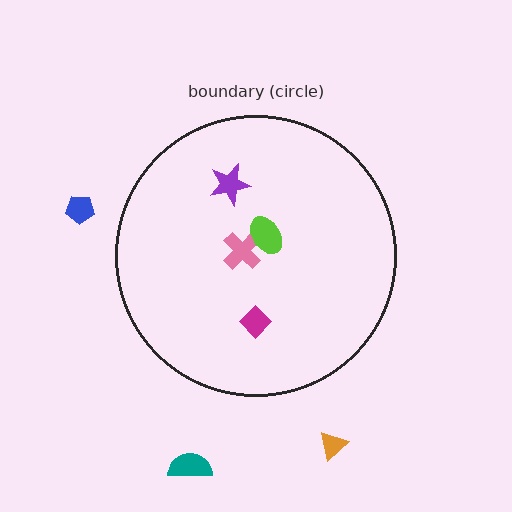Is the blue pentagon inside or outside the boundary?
Outside.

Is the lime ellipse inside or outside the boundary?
Inside.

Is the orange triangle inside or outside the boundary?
Outside.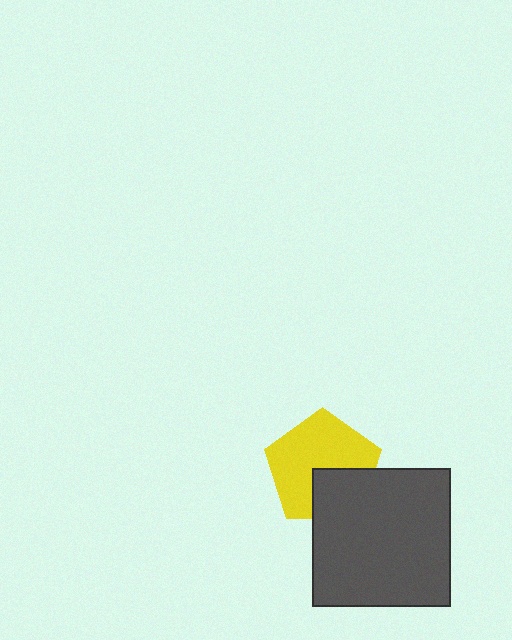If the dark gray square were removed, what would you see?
You would see the complete yellow pentagon.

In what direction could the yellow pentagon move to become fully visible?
The yellow pentagon could move up. That would shift it out from behind the dark gray square entirely.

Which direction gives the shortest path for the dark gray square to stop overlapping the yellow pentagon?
Moving down gives the shortest separation.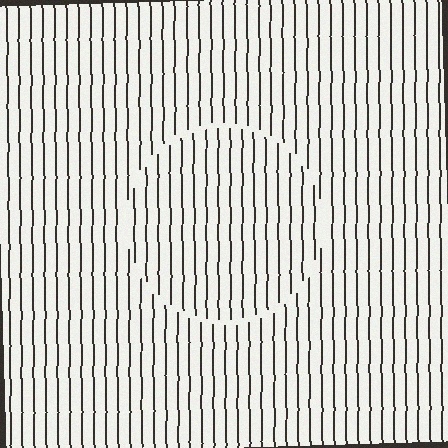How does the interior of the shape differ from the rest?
The interior of the shape contains the same grating, shifted by half a period — the contour is defined by the phase discontinuity where line-ends from the inner and outer gratings abut.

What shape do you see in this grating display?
An illusory circle. The interior of the shape contains the same grating, shifted by half a period — the contour is defined by the phase discontinuity where line-ends from the inner and outer gratings abut.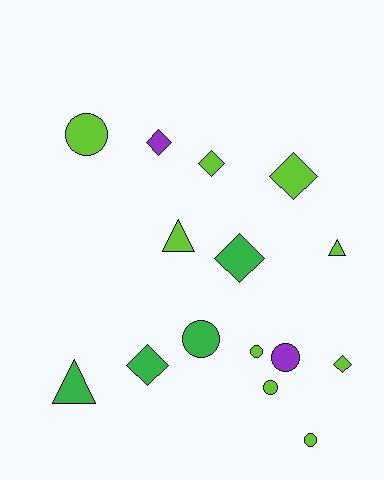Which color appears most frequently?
Lime, with 9 objects.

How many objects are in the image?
There are 15 objects.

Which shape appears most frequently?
Circle, with 6 objects.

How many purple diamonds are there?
There is 1 purple diamond.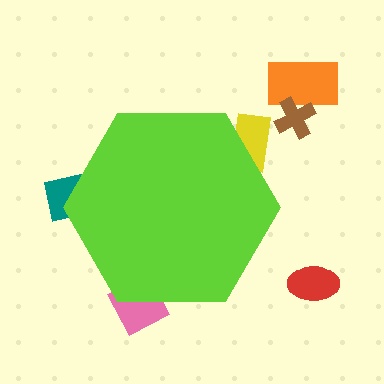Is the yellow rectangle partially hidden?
Yes, the yellow rectangle is partially hidden behind the lime hexagon.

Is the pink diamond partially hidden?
Yes, the pink diamond is partially hidden behind the lime hexagon.